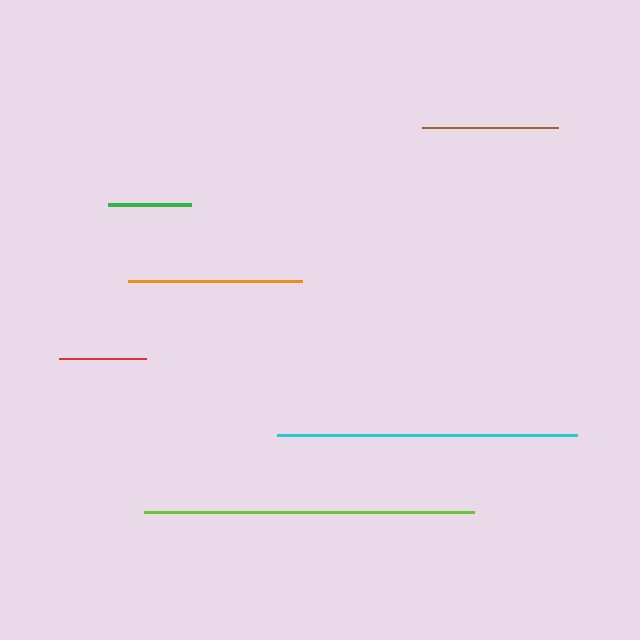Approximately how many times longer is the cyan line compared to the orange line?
The cyan line is approximately 1.7 times the length of the orange line.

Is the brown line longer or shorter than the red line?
The brown line is longer than the red line.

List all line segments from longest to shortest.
From longest to shortest: lime, cyan, orange, brown, red, green.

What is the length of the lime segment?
The lime segment is approximately 330 pixels long.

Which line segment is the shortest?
The green line is the shortest at approximately 83 pixels.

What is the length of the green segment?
The green segment is approximately 83 pixels long.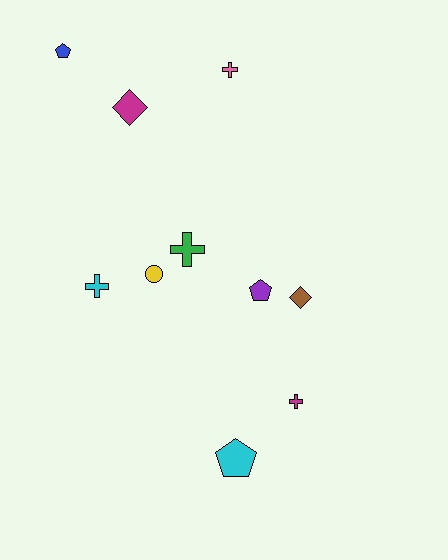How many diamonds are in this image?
There are 2 diamonds.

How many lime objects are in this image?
There are no lime objects.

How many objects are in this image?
There are 10 objects.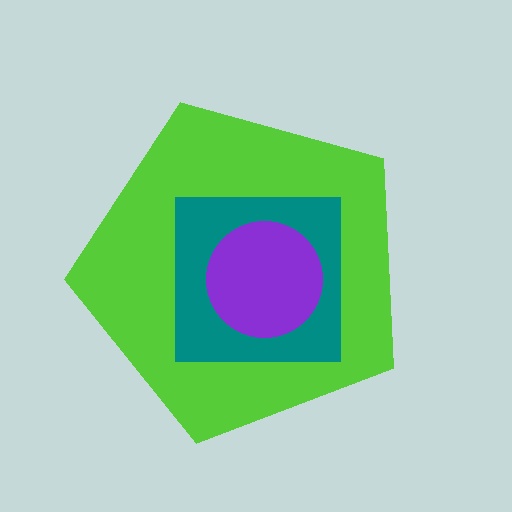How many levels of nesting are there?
3.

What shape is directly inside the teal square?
The purple circle.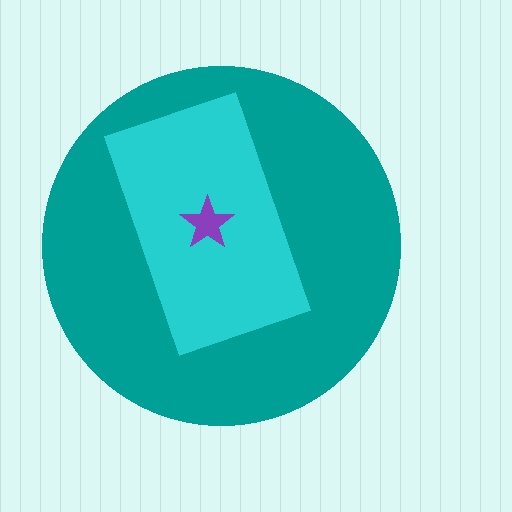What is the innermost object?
The purple star.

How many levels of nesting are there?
3.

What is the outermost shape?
The teal circle.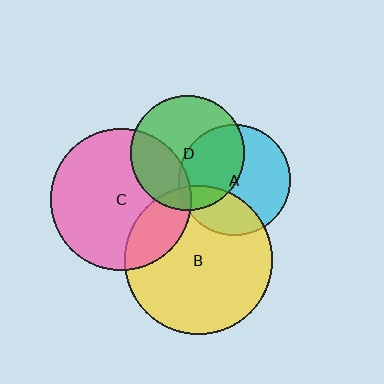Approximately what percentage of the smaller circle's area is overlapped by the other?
Approximately 40%.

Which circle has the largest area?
Circle B (yellow).